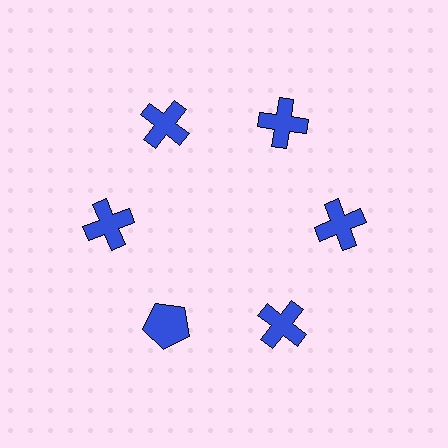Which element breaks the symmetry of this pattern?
The blue pentagon at roughly the 7 o'clock position breaks the symmetry. All other shapes are blue crosses.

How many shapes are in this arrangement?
There are 6 shapes arranged in a ring pattern.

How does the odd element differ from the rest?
It has a different shape: pentagon instead of cross.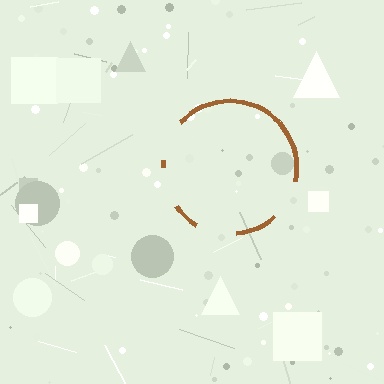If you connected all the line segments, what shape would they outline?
They would outline a circle.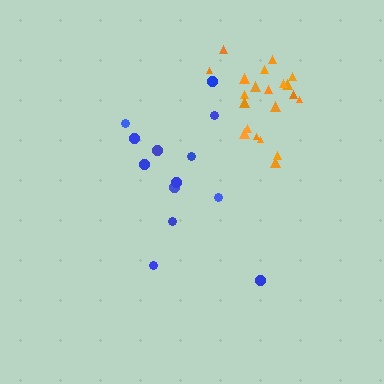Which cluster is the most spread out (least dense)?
Blue.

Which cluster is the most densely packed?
Orange.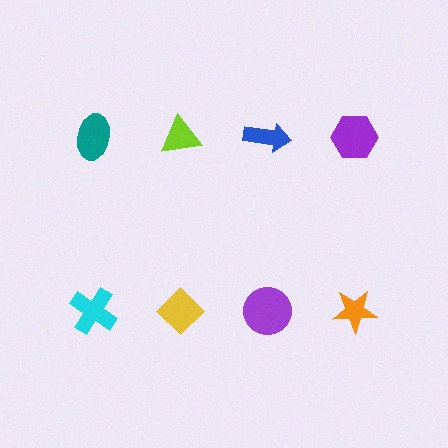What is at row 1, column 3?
A blue arrow.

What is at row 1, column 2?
A lime triangle.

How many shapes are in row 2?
4 shapes.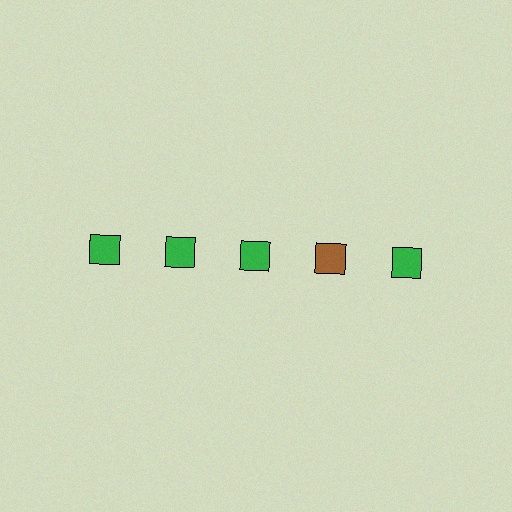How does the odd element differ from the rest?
It has a different color: brown instead of green.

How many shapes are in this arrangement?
There are 5 shapes arranged in a grid pattern.